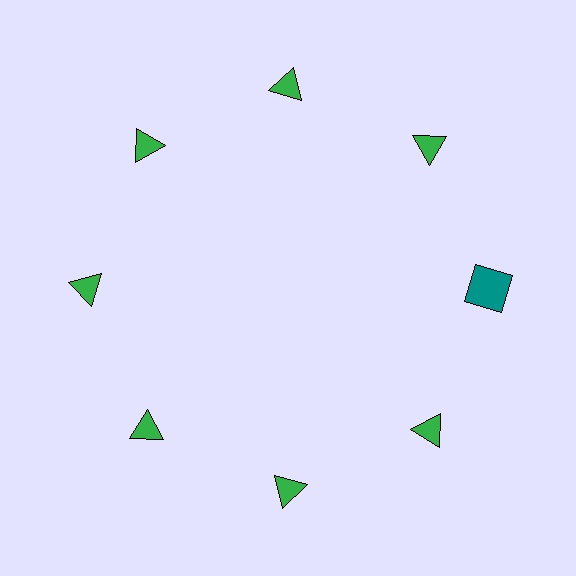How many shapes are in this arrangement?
There are 8 shapes arranged in a ring pattern.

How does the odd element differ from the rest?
It differs in both color (teal instead of green) and shape (square instead of triangle).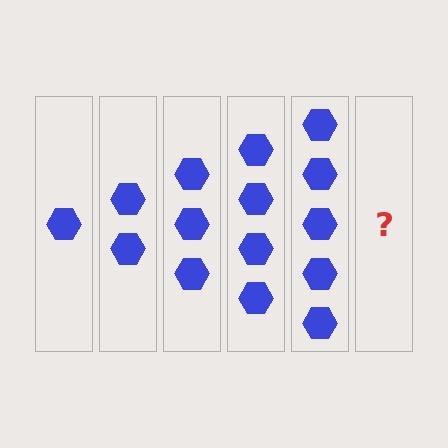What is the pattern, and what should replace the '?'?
The pattern is that each step adds one more hexagon. The '?' should be 6 hexagons.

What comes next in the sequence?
The next element should be 6 hexagons.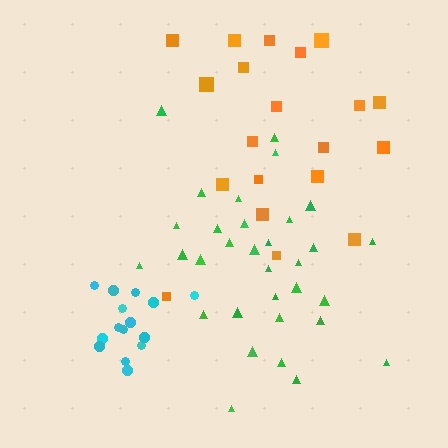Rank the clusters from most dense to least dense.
cyan, green, orange.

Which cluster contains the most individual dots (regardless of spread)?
Green (32).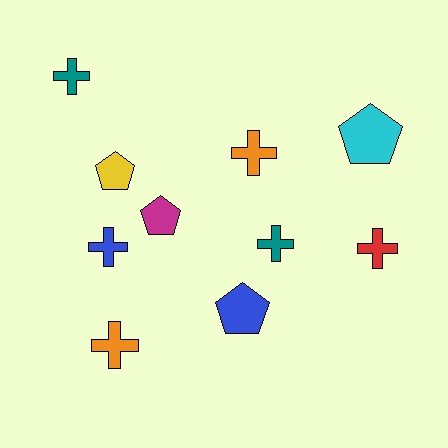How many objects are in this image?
There are 10 objects.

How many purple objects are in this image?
There are no purple objects.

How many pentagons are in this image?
There are 4 pentagons.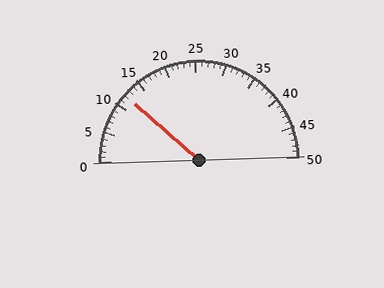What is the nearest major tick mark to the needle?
The nearest major tick mark is 10.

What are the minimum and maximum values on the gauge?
The gauge ranges from 0 to 50.